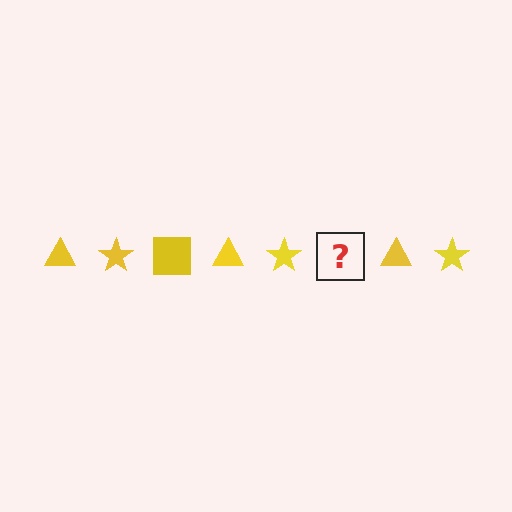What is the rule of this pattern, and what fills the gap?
The rule is that the pattern cycles through triangle, star, square shapes in yellow. The gap should be filled with a yellow square.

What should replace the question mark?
The question mark should be replaced with a yellow square.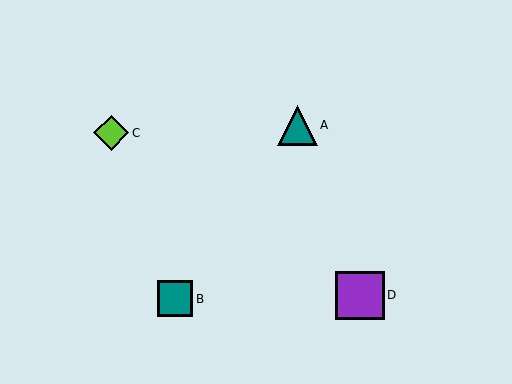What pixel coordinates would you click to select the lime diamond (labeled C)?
Click at (111, 133) to select the lime diamond C.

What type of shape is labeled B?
Shape B is a teal square.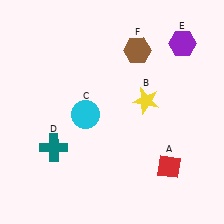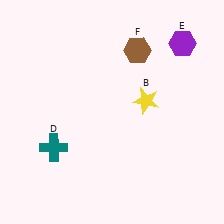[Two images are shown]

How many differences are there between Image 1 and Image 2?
There are 2 differences between the two images.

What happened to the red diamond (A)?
The red diamond (A) was removed in Image 2. It was in the bottom-right area of Image 1.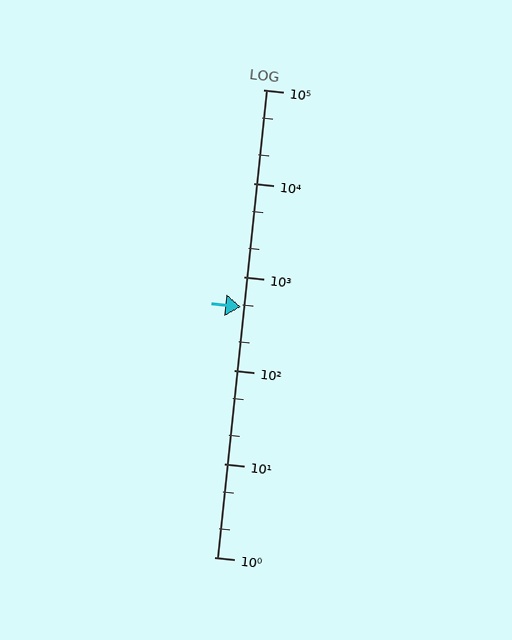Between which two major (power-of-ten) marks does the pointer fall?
The pointer is between 100 and 1000.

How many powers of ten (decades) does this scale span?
The scale spans 5 decades, from 1 to 100000.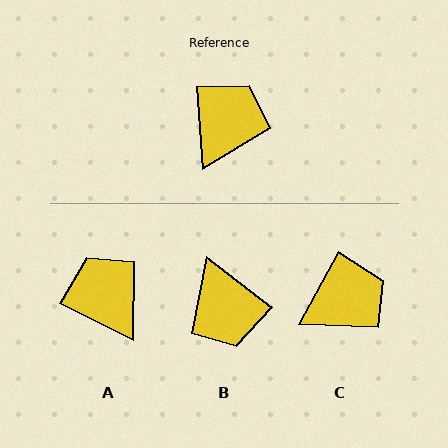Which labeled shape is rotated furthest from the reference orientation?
B, about 132 degrees away.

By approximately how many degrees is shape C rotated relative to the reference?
Approximately 33 degrees clockwise.